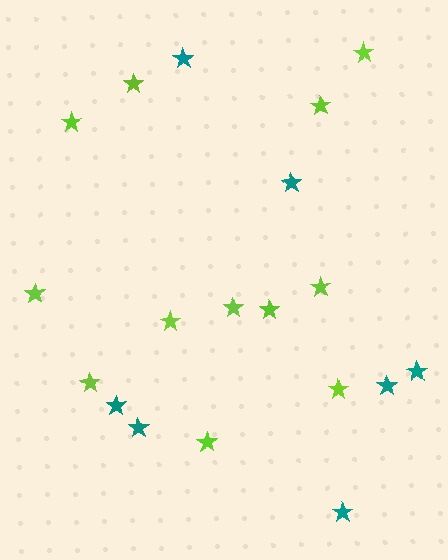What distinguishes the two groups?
There are 2 groups: one group of teal stars (7) and one group of lime stars (12).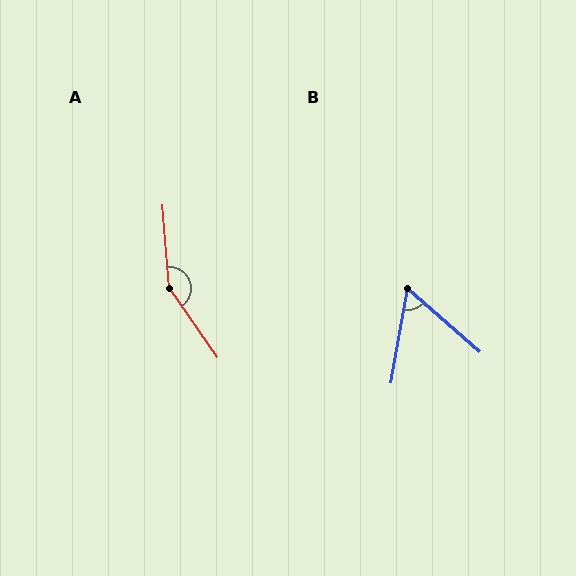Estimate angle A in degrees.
Approximately 149 degrees.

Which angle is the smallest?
B, at approximately 58 degrees.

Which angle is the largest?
A, at approximately 149 degrees.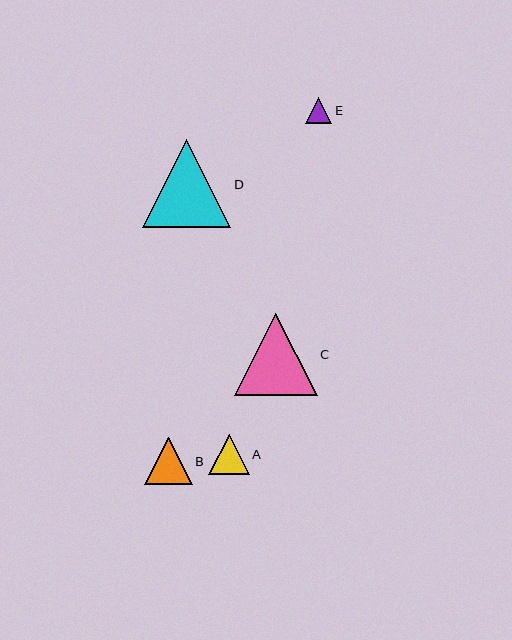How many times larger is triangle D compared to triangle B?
Triangle D is approximately 1.8 times the size of triangle B.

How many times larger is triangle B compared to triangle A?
Triangle B is approximately 1.2 times the size of triangle A.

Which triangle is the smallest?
Triangle E is the smallest with a size of approximately 26 pixels.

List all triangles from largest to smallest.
From largest to smallest: D, C, B, A, E.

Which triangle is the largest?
Triangle D is the largest with a size of approximately 88 pixels.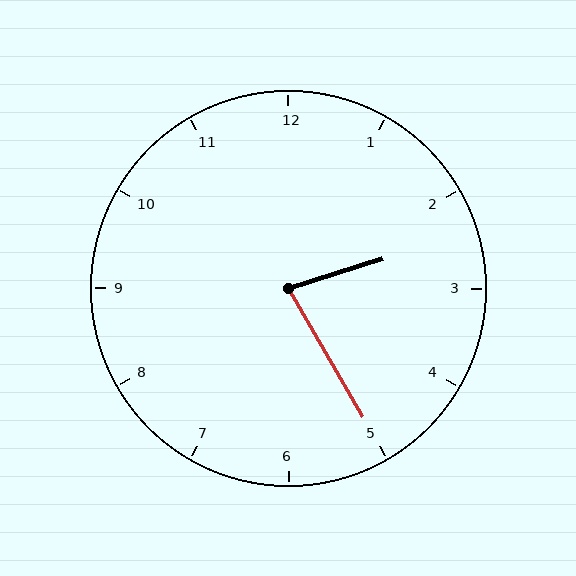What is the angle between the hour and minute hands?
Approximately 78 degrees.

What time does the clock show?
2:25.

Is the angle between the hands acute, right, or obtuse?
It is acute.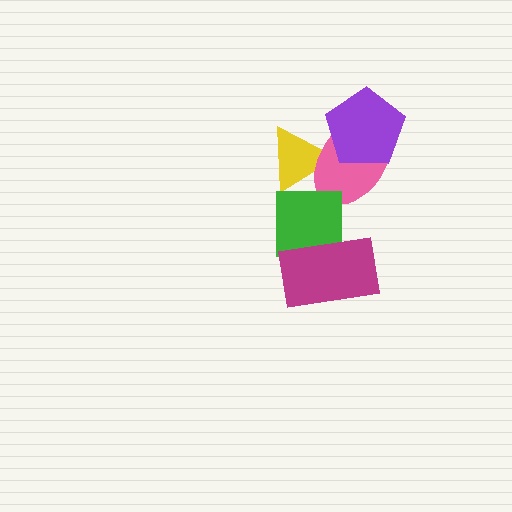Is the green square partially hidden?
Yes, it is partially covered by another shape.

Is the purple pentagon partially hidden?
No, no other shape covers it.